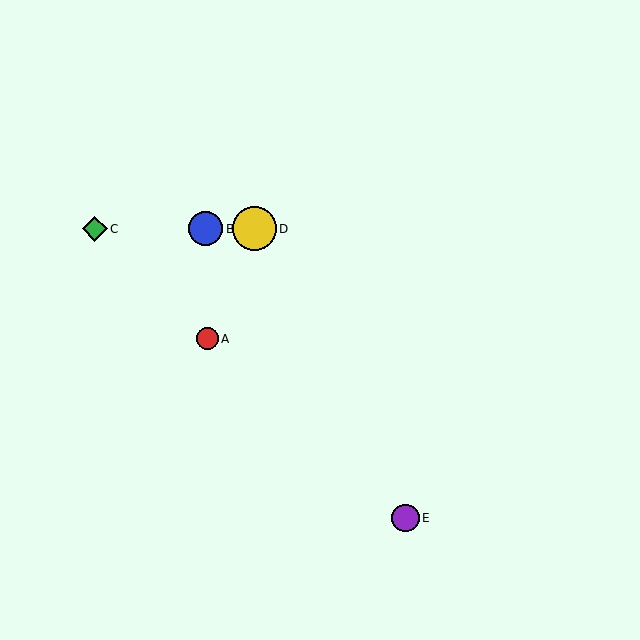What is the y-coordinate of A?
Object A is at y≈339.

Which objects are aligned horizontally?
Objects B, C, D are aligned horizontally.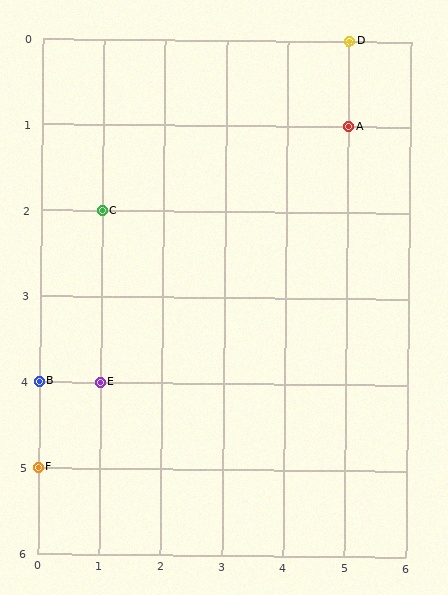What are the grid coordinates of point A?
Point A is at grid coordinates (5, 1).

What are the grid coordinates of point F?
Point F is at grid coordinates (0, 5).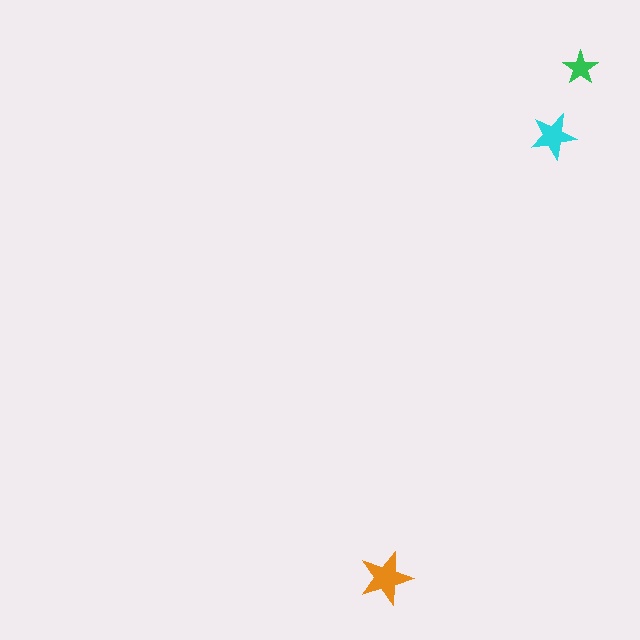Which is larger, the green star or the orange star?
The orange one.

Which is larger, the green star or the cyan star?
The cyan one.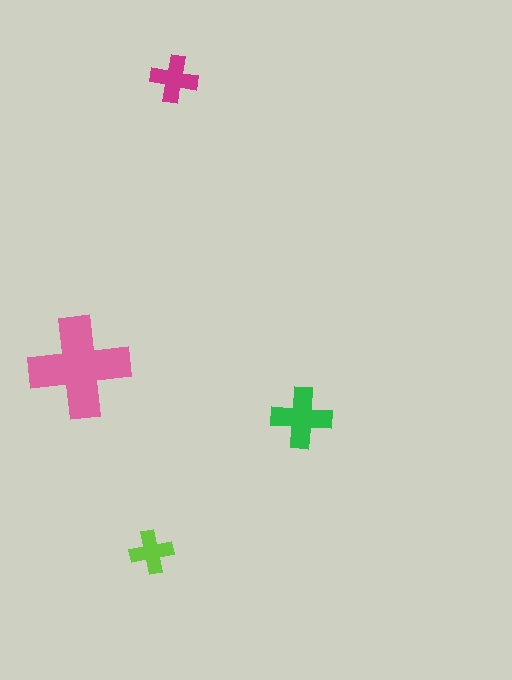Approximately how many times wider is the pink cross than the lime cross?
About 2.5 times wider.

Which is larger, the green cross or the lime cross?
The green one.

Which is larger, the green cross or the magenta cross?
The green one.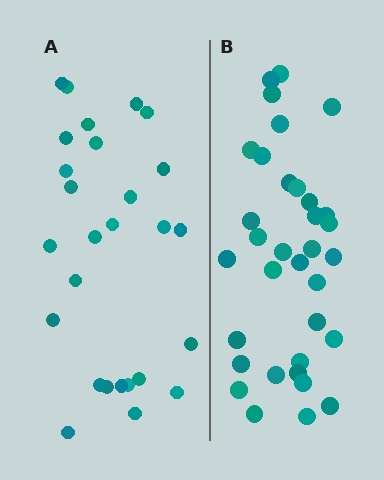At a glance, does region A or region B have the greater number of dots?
Region B (the right region) has more dots.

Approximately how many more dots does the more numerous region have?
Region B has roughly 8 or so more dots than region A.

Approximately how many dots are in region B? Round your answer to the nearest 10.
About 30 dots. (The exact count is 34, which rounds to 30.)